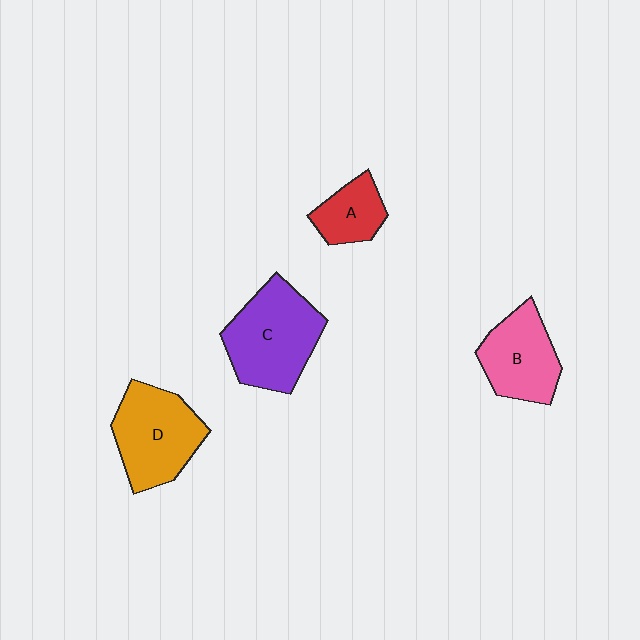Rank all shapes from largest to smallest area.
From largest to smallest: C (purple), D (orange), B (pink), A (red).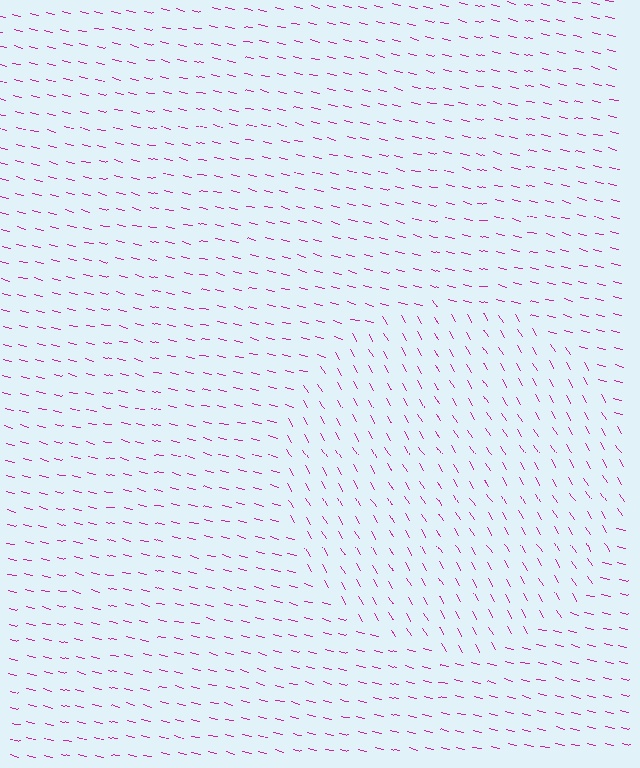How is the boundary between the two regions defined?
The boundary is defined purely by a change in line orientation (approximately 45 degrees difference). All lines are the same color and thickness.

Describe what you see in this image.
The image is filled with small magenta line segments. A circle region in the image has lines oriented differently from the surrounding lines, creating a visible texture boundary.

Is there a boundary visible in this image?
Yes, there is a texture boundary formed by a change in line orientation.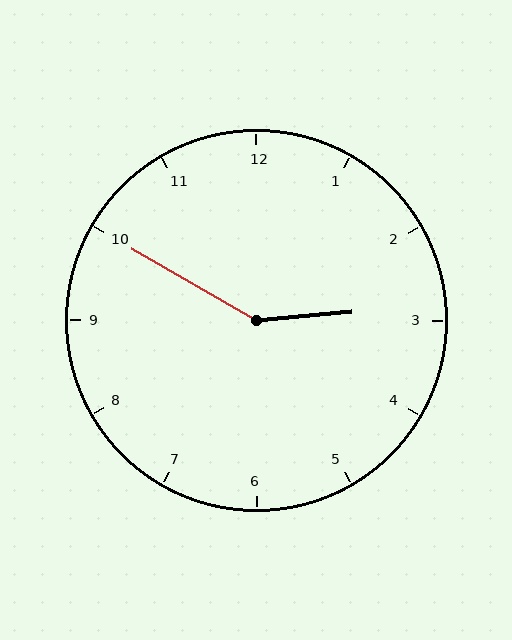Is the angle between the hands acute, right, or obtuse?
It is obtuse.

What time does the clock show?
2:50.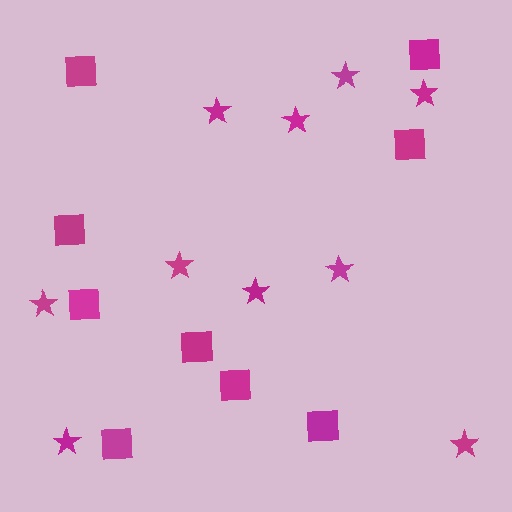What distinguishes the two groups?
There are 2 groups: one group of squares (9) and one group of stars (10).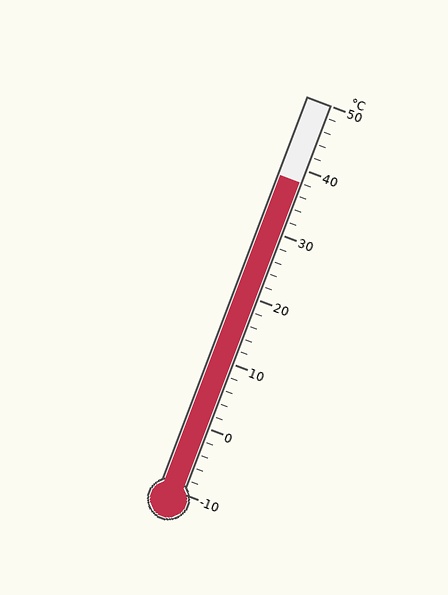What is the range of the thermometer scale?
The thermometer scale ranges from -10°C to 50°C.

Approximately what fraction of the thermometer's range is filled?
The thermometer is filled to approximately 80% of its range.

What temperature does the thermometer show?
The thermometer shows approximately 38°C.